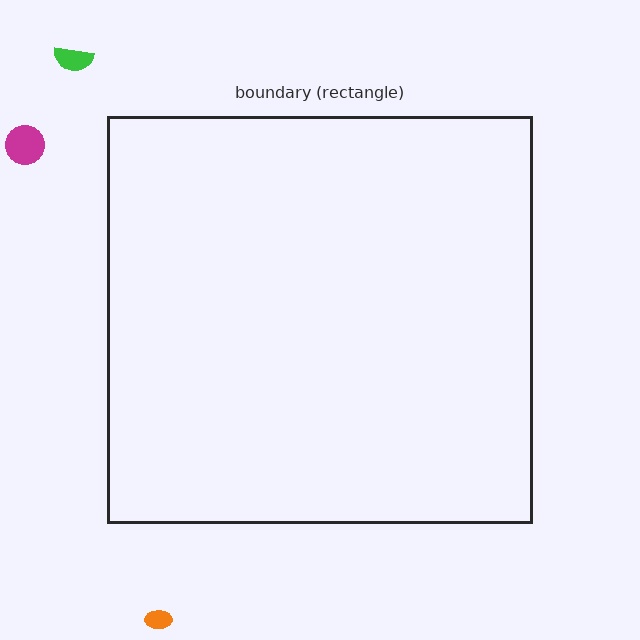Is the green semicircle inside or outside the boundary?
Outside.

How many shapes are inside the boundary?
0 inside, 3 outside.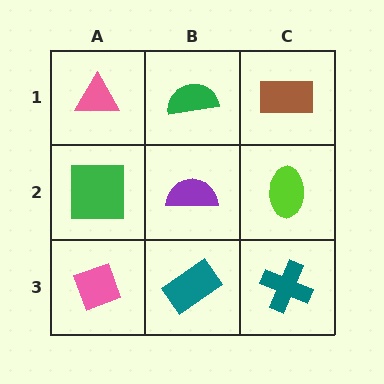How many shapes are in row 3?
3 shapes.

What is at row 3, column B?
A teal rectangle.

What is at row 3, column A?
A pink diamond.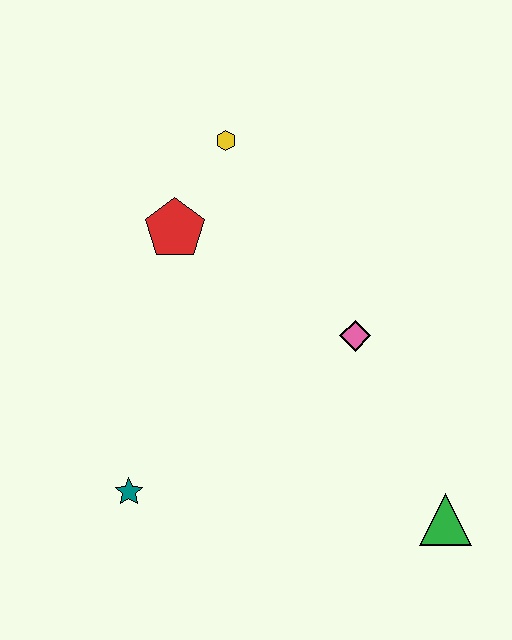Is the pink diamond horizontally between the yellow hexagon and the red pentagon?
No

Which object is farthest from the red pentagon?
The green triangle is farthest from the red pentagon.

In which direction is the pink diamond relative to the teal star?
The pink diamond is to the right of the teal star.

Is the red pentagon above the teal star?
Yes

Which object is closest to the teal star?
The red pentagon is closest to the teal star.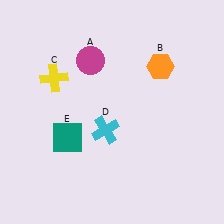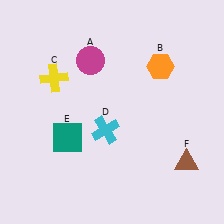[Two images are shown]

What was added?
A brown triangle (F) was added in Image 2.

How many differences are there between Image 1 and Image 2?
There is 1 difference between the two images.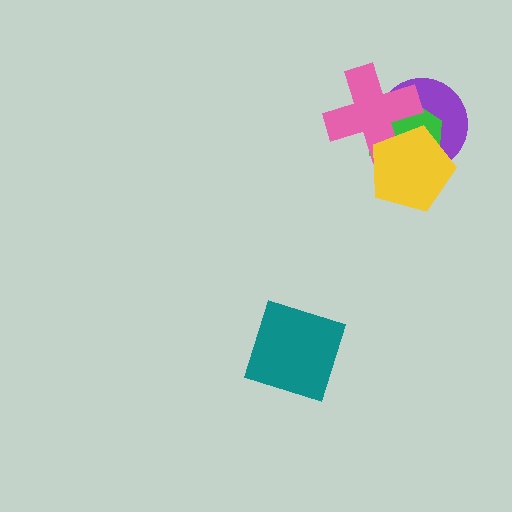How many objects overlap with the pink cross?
3 objects overlap with the pink cross.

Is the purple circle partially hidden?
Yes, it is partially covered by another shape.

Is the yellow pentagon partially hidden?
No, no other shape covers it.